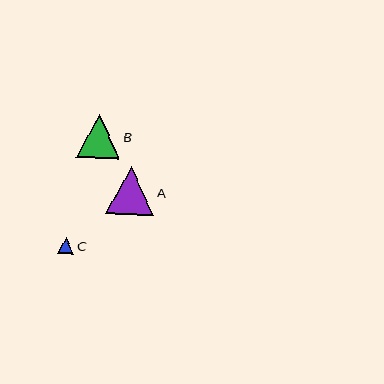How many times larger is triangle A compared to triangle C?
Triangle A is approximately 2.9 times the size of triangle C.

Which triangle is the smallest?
Triangle C is the smallest with a size of approximately 17 pixels.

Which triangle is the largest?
Triangle A is the largest with a size of approximately 48 pixels.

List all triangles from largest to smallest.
From largest to smallest: A, B, C.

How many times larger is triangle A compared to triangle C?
Triangle A is approximately 2.9 times the size of triangle C.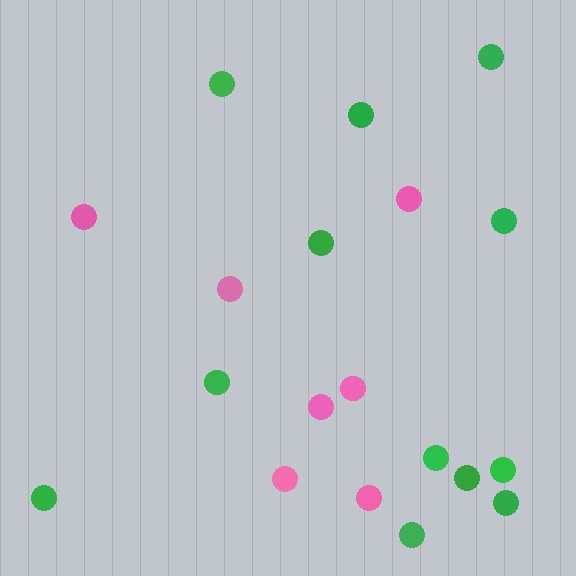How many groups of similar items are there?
There are 2 groups: one group of pink circles (7) and one group of green circles (12).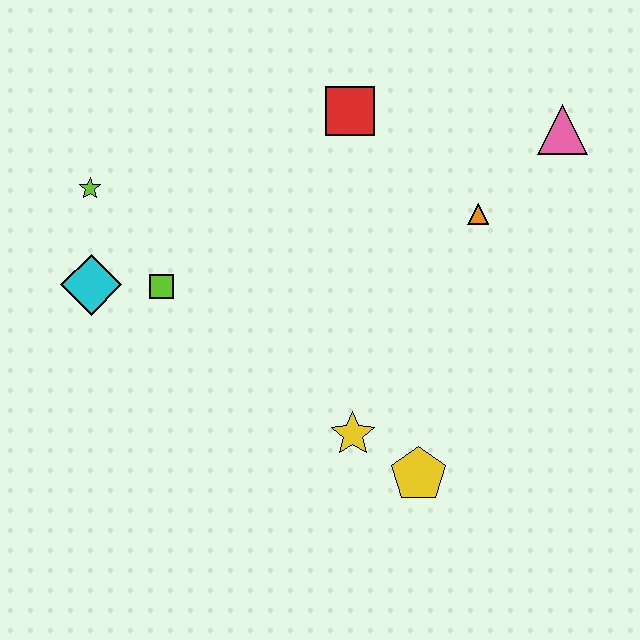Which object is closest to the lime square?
The cyan diamond is closest to the lime square.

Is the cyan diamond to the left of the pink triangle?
Yes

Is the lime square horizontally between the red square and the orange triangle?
No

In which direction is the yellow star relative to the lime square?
The yellow star is to the right of the lime square.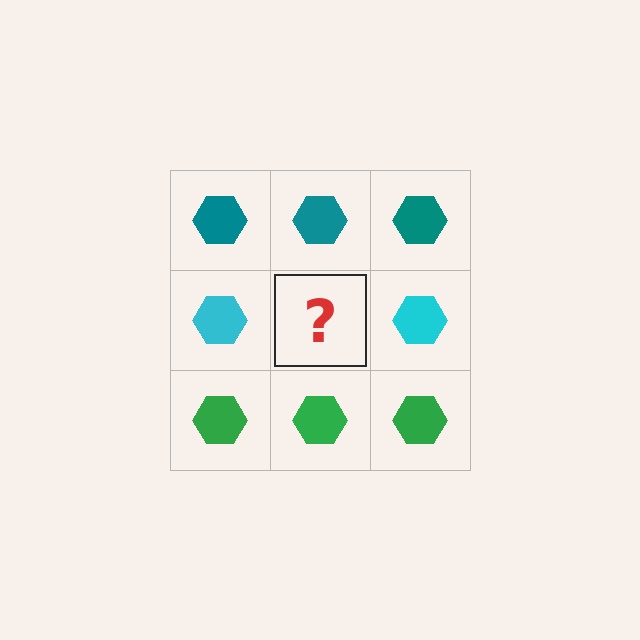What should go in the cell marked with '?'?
The missing cell should contain a cyan hexagon.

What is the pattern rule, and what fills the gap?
The rule is that each row has a consistent color. The gap should be filled with a cyan hexagon.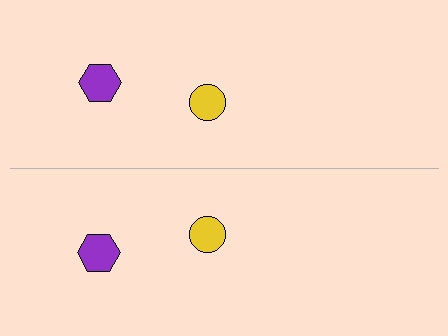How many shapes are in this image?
There are 4 shapes in this image.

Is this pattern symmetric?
Yes, this pattern has bilateral (reflection) symmetry.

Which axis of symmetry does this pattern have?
The pattern has a horizontal axis of symmetry running through the center of the image.